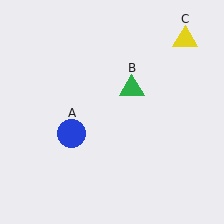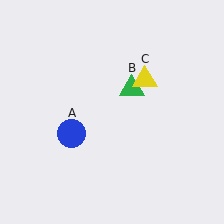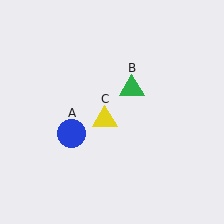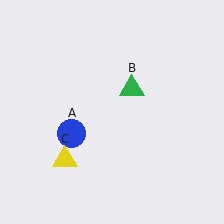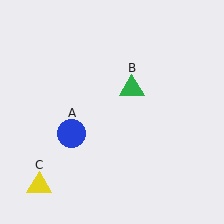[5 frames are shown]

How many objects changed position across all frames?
1 object changed position: yellow triangle (object C).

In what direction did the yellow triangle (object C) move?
The yellow triangle (object C) moved down and to the left.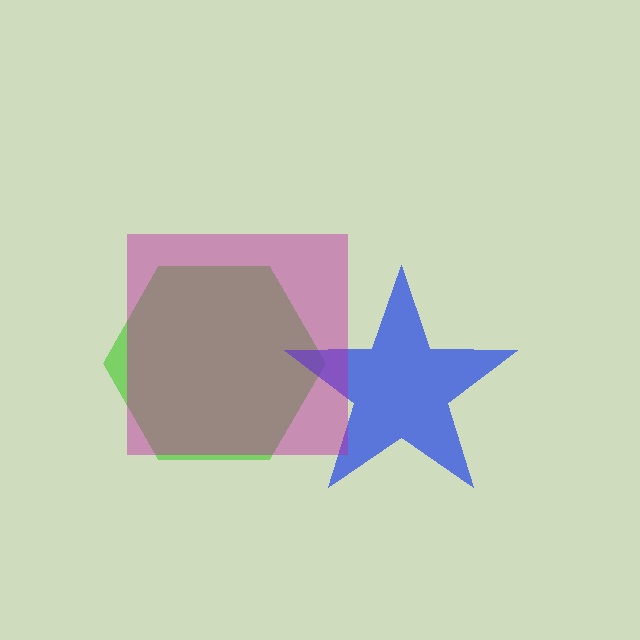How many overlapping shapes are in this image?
There are 3 overlapping shapes in the image.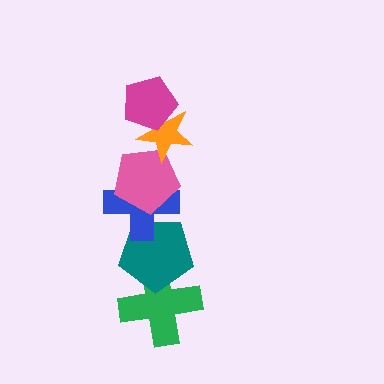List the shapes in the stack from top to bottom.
From top to bottom: the magenta pentagon, the orange star, the pink pentagon, the blue cross, the teal pentagon, the green cross.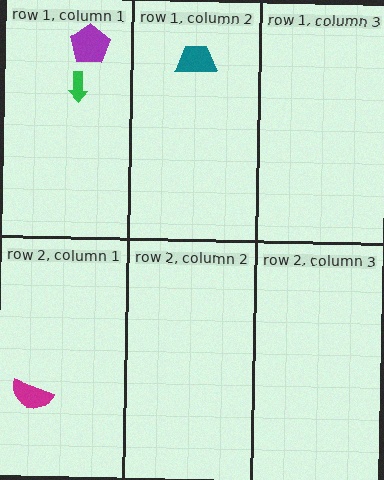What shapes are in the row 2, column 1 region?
The magenta semicircle.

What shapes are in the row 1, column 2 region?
The teal trapezoid.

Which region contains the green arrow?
The row 1, column 1 region.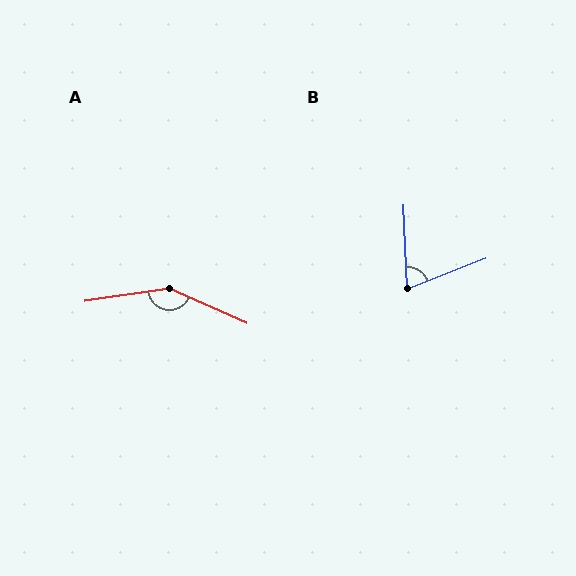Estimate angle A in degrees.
Approximately 147 degrees.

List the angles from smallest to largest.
B (71°), A (147°).